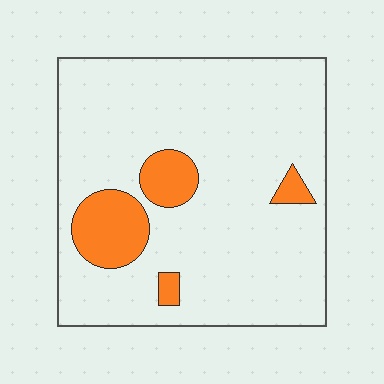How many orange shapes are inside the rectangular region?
4.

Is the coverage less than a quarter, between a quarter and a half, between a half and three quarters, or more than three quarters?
Less than a quarter.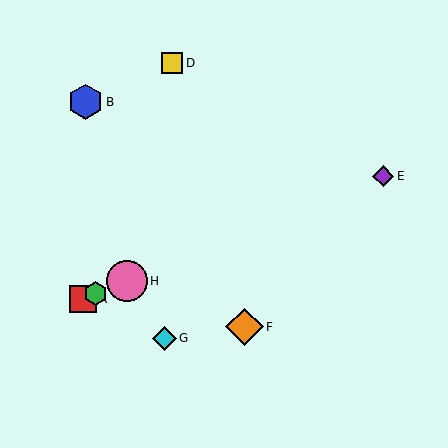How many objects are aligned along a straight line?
4 objects (A, C, E, H) are aligned along a straight line.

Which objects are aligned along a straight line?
Objects A, C, E, H are aligned along a straight line.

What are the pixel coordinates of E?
Object E is at (383, 176).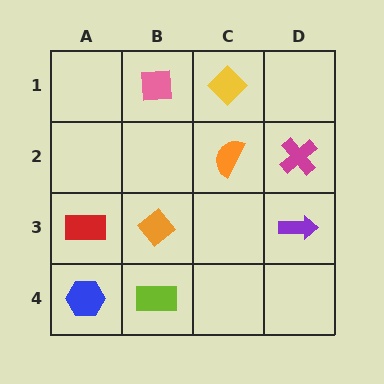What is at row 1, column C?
A yellow diamond.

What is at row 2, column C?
An orange semicircle.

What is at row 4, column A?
A blue hexagon.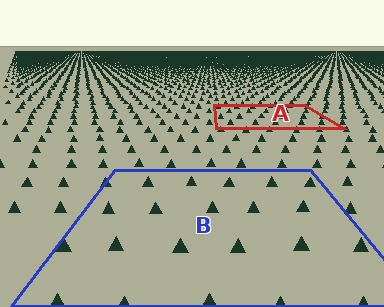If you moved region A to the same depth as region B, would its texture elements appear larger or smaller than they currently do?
They would appear larger. At a closer depth, the same texture elements are projected at a bigger on-screen size.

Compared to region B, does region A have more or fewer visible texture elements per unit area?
Region A has more texture elements per unit area — they are packed more densely because it is farther away.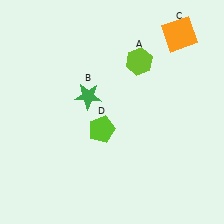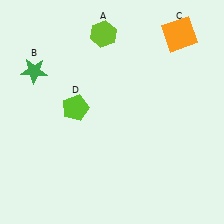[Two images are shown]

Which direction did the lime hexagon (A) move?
The lime hexagon (A) moved left.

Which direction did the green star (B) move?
The green star (B) moved left.